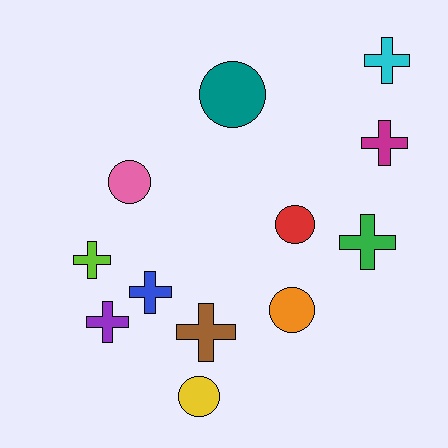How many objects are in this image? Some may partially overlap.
There are 12 objects.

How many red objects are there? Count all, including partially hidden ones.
There is 1 red object.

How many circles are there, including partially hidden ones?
There are 5 circles.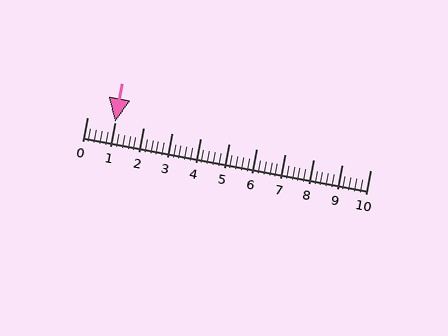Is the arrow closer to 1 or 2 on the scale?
The arrow is closer to 1.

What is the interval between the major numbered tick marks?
The major tick marks are spaced 1 units apart.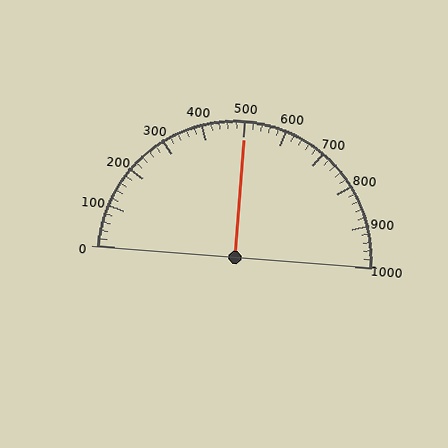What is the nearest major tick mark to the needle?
The nearest major tick mark is 500.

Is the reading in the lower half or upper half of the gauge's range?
The reading is in the upper half of the range (0 to 1000).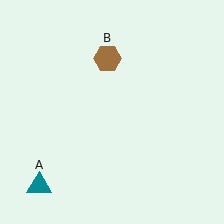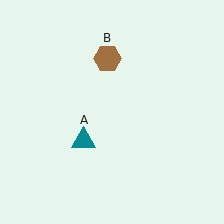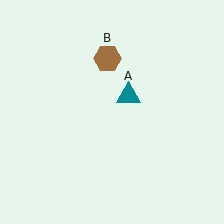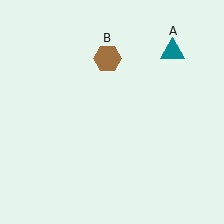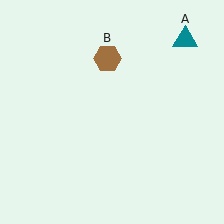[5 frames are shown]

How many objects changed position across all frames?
1 object changed position: teal triangle (object A).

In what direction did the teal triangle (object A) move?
The teal triangle (object A) moved up and to the right.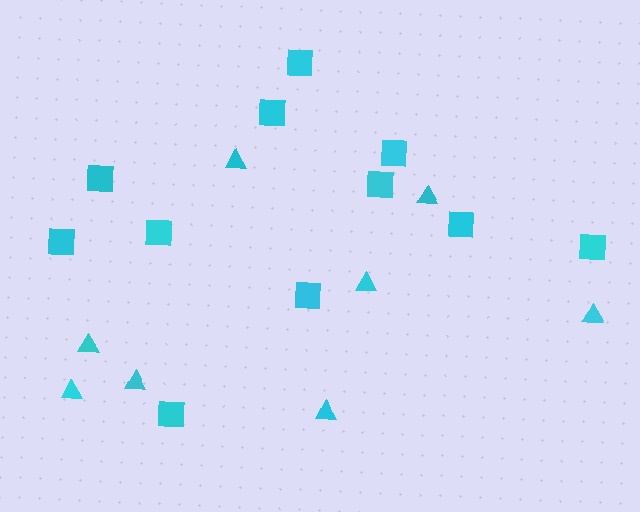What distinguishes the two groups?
There are 2 groups: one group of squares (11) and one group of triangles (8).